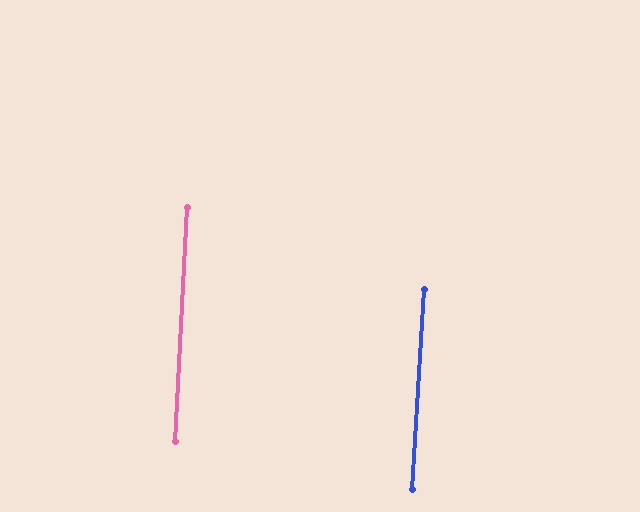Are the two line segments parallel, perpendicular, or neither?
Parallel — their directions differ by only 0.6°.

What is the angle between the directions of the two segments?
Approximately 1 degree.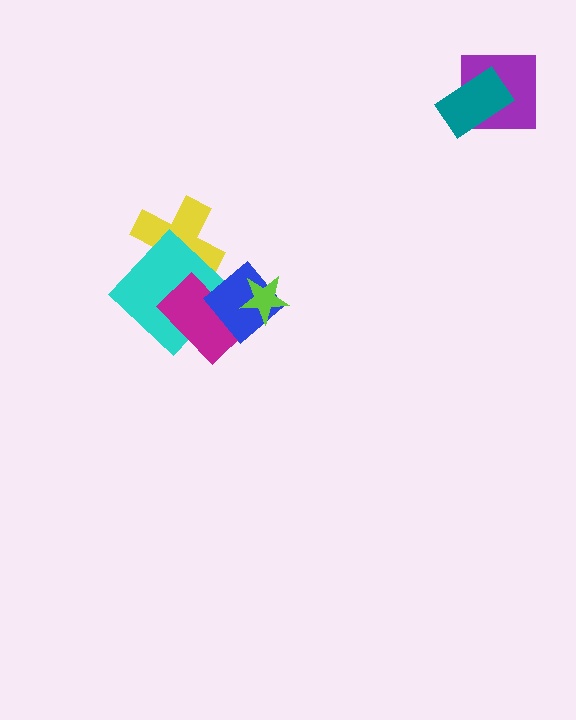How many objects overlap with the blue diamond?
3 objects overlap with the blue diamond.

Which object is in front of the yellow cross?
The cyan diamond is in front of the yellow cross.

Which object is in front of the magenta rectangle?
The blue diamond is in front of the magenta rectangle.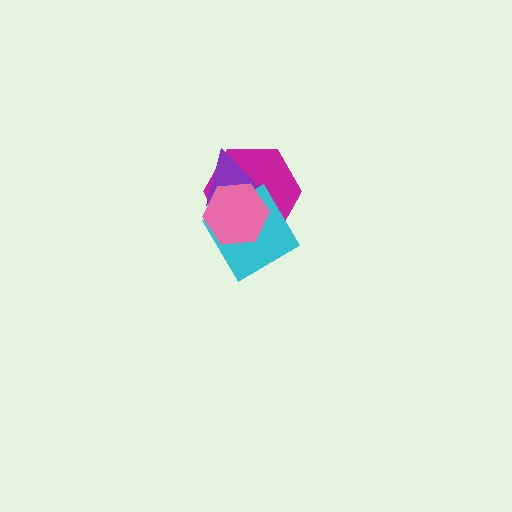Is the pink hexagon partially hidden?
No, no other shape covers it.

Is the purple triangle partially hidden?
Yes, it is partially covered by another shape.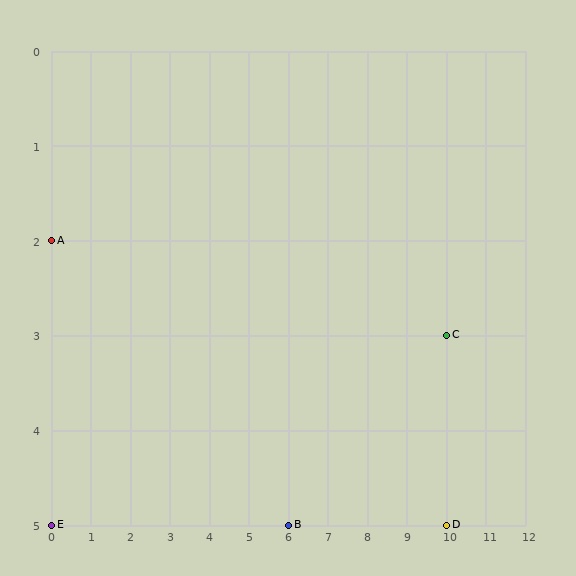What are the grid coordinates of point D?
Point D is at grid coordinates (10, 5).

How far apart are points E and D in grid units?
Points E and D are 10 columns apart.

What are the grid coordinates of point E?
Point E is at grid coordinates (0, 5).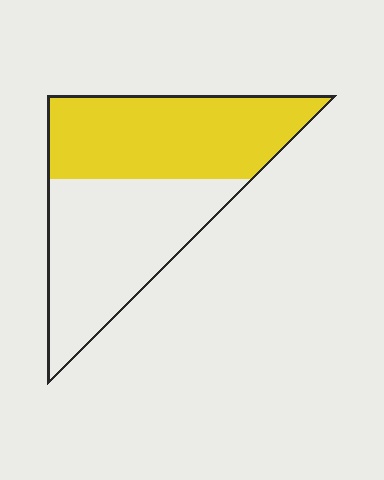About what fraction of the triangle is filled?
About one half (1/2).